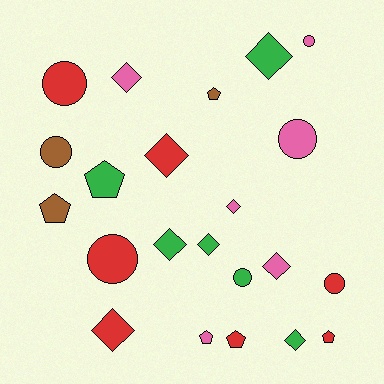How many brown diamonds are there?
There are no brown diamonds.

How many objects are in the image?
There are 22 objects.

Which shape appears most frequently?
Diamond, with 9 objects.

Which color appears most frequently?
Red, with 7 objects.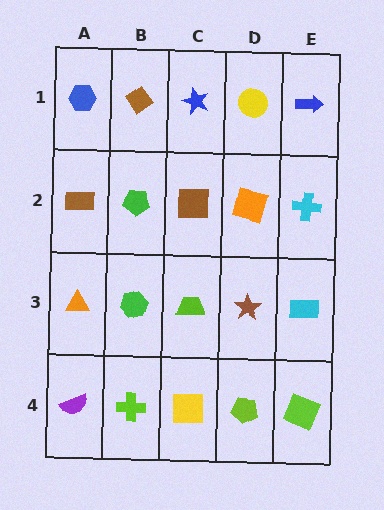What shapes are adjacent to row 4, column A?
An orange triangle (row 3, column A), a lime cross (row 4, column B).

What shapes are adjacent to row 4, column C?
A lime trapezoid (row 3, column C), a lime cross (row 4, column B), a lime pentagon (row 4, column D).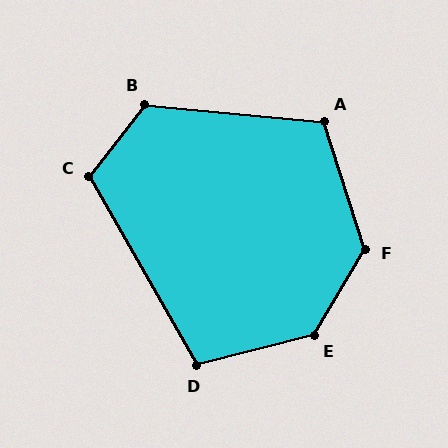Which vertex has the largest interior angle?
E, at approximately 135 degrees.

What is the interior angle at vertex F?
Approximately 132 degrees (obtuse).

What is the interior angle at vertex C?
Approximately 112 degrees (obtuse).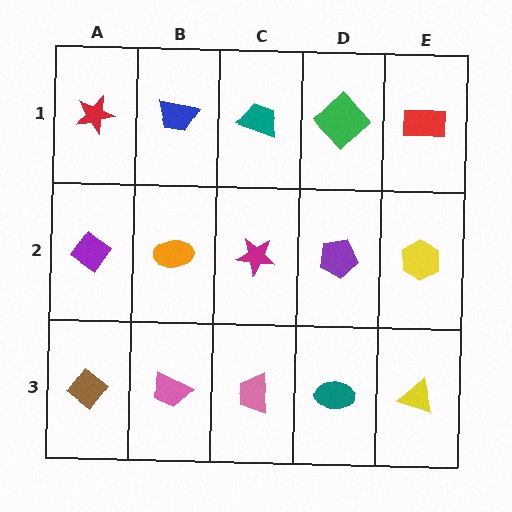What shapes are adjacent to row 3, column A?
A purple diamond (row 2, column A), a pink trapezoid (row 3, column B).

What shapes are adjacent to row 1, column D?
A purple pentagon (row 2, column D), a teal trapezoid (row 1, column C), a red rectangle (row 1, column E).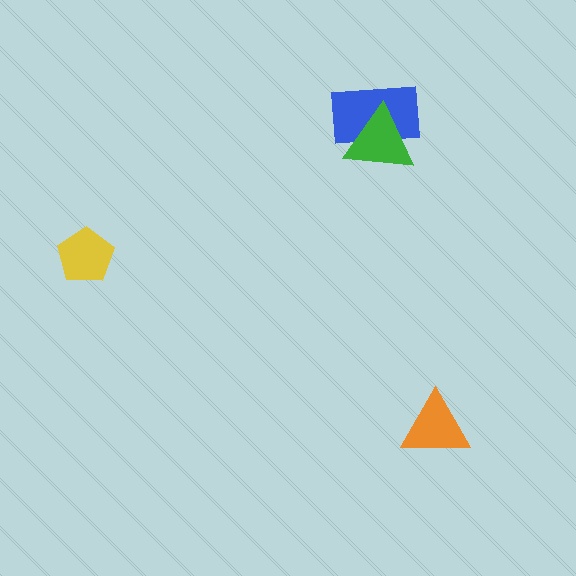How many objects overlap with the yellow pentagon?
0 objects overlap with the yellow pentagon.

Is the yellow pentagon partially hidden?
No, no other shape covers it.